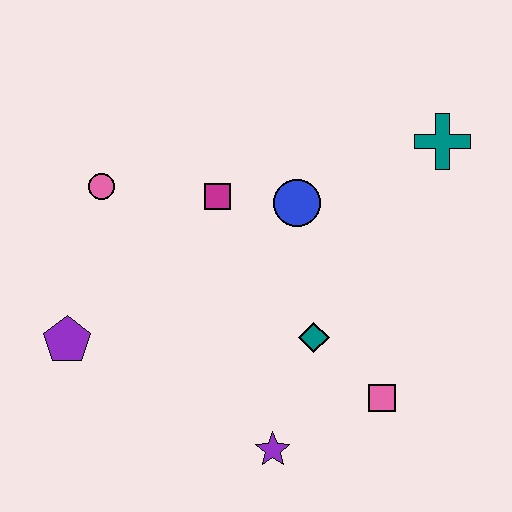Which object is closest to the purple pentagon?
The pink circle is closest to the purple pentagon.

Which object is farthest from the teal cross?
The purple pentagon is farthest from the teal cross.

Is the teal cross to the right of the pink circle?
Yes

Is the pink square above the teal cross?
No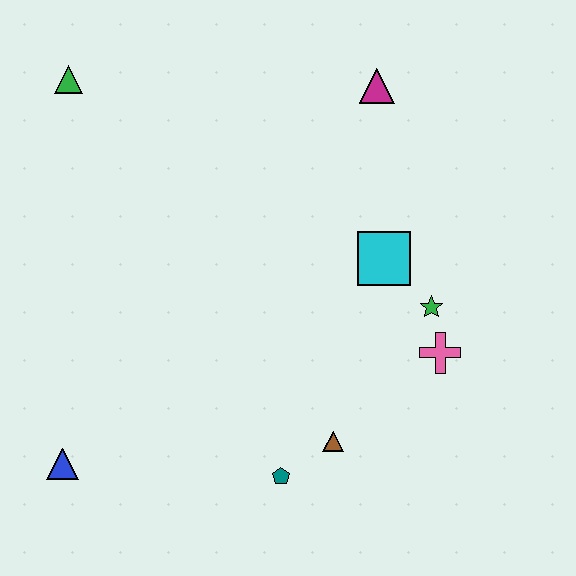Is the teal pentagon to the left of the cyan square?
Yes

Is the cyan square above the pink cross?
Yes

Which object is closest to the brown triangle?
The teal pentagon is closest to the brown triangle.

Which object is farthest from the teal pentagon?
The green triangle is farthest from the teal pentagon.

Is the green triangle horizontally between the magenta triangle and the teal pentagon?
No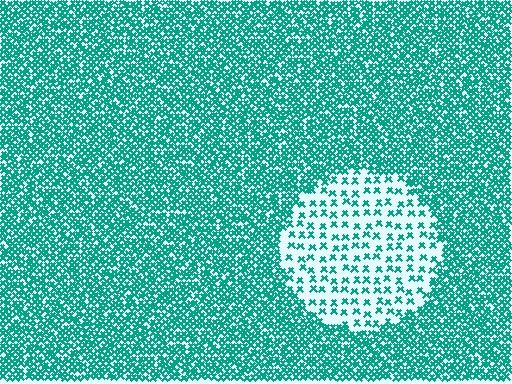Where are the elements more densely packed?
The elements are more densely packed outside the circle boundary.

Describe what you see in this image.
The image contains small teal elements arranged at two different densities. A circle-shaped region is visible where the elements are less densely packed than the surrounding area.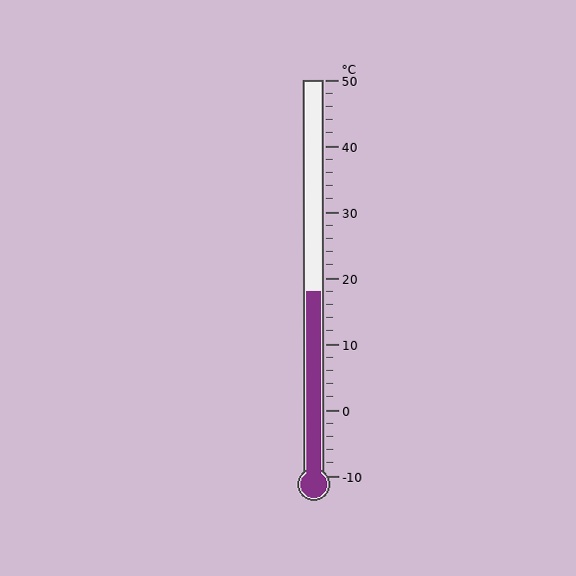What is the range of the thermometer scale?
The thermometer scale ranges from -10°C to 50°C.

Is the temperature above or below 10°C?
The temperature is above 10°C.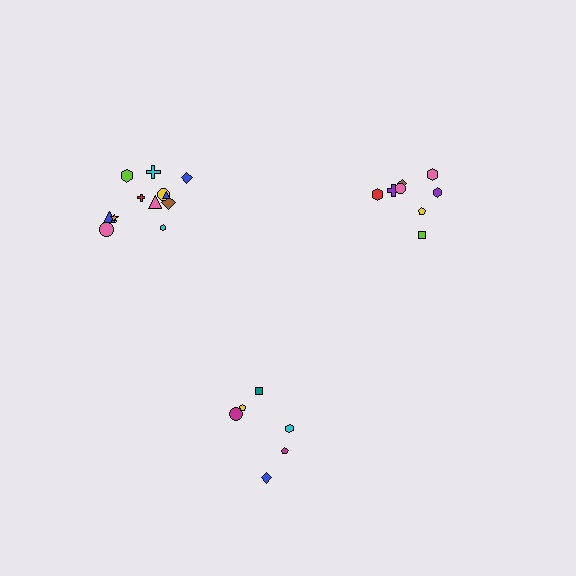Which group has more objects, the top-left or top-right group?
The top-left group.